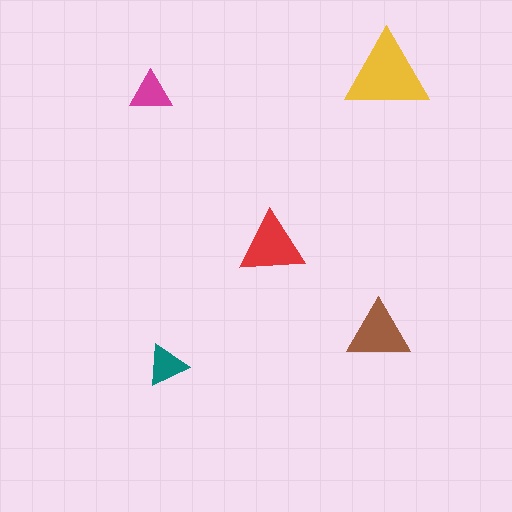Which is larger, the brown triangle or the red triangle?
The red one.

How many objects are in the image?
There are 5 objects in the image.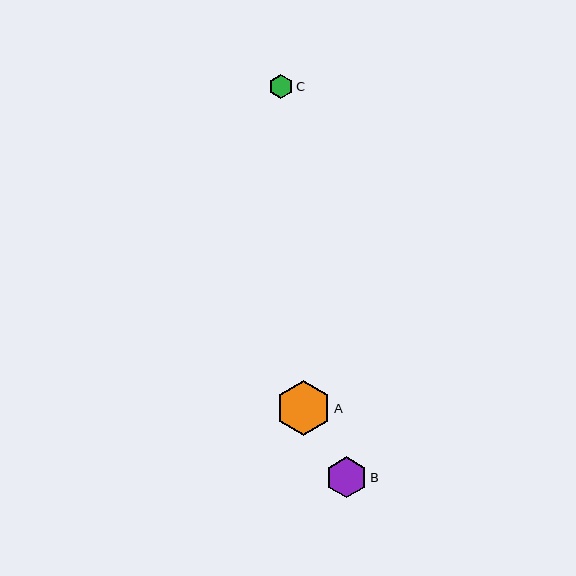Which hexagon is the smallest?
Hexagon C is the smallest with a size of approximately 24 pixels.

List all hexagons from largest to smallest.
From largest to smallest: A, B, C.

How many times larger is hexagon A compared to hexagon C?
Hexagon A is approximately 2.3 times the size of hexagon C.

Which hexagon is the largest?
Hexagon A is the largest with a size of approximately 55 pixels.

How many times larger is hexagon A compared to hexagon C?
Hexagon A is approximately 2.3 times the size of hexagon C.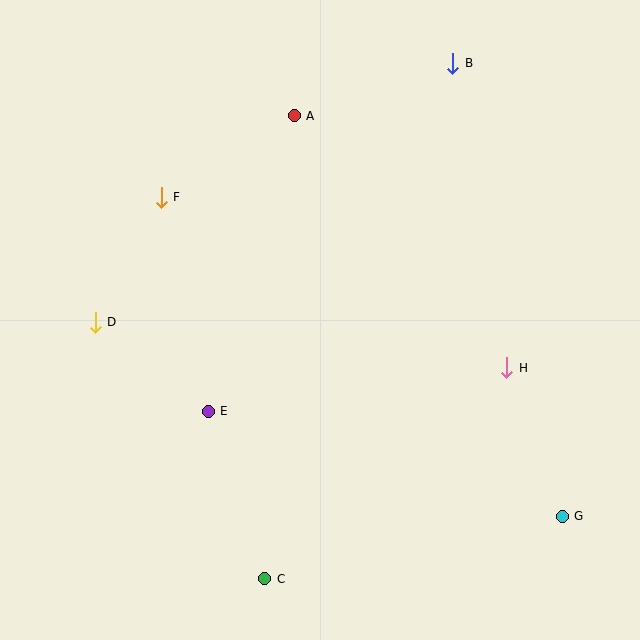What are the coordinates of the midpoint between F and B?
The midpoint between F and B is at (307, 130).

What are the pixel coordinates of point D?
Point D is at (95, 323).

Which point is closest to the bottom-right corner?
Point G is closest to the bottom-right corner.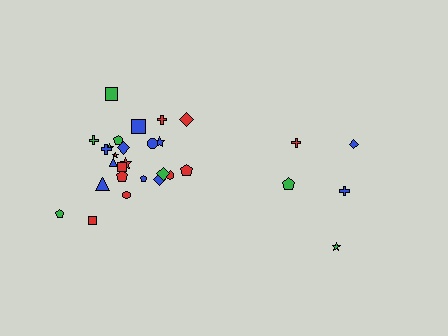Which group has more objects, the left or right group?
The left group.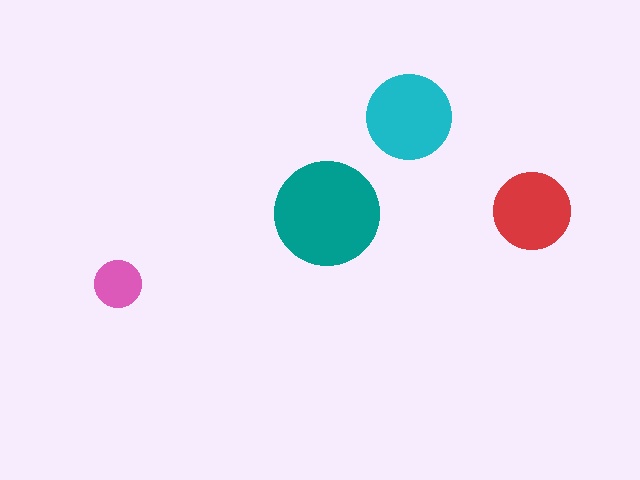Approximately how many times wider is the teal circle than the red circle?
About 1.5 times wider.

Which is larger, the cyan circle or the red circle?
The cyan one.